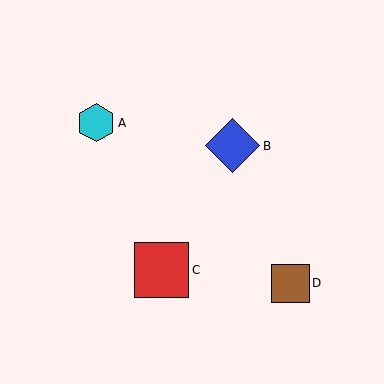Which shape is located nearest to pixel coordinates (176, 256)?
The red square (labeled C) at (161, 270) is nearest to that location.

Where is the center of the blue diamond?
The center of the blue diamond is at (233, 146).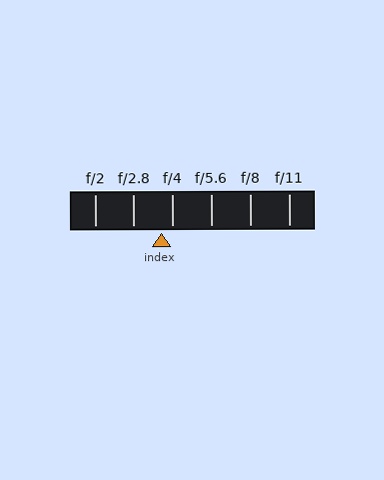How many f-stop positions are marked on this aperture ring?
There are 6 f-stop positions marked.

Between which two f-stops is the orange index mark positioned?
The index mark is between f/2.8 and f/4.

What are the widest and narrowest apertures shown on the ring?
The widest aperture shown is f/2 and the narrowest is f/11.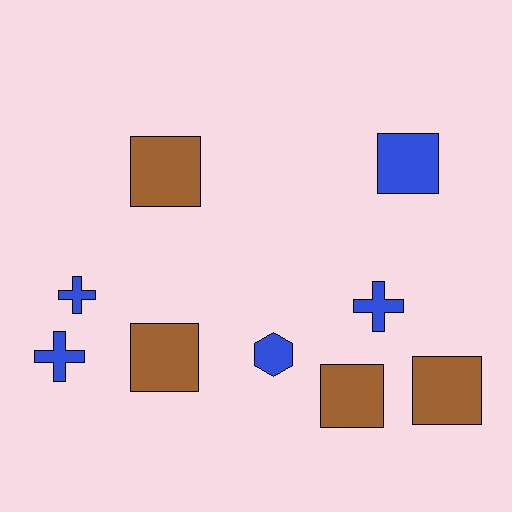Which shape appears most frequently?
Square, with 5 objects.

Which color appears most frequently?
Blue, with 5 objects.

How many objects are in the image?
There are 9 objects.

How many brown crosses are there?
There are no brown crosses.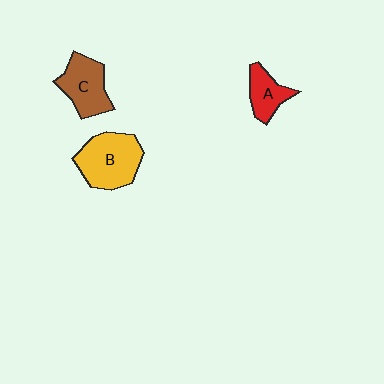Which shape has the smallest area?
Shape A (red).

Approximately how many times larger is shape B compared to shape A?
Approximately 1.9 times.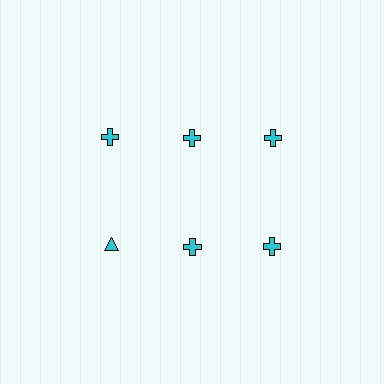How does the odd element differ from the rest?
It has a different shape: triangle instead of cross.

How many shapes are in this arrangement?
There are 6 shapes arranged in a grid pattern.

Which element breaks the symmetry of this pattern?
The cyan triangle in the second row, leftmost column breaks the symmetry. All other shapes are cyan crosses.